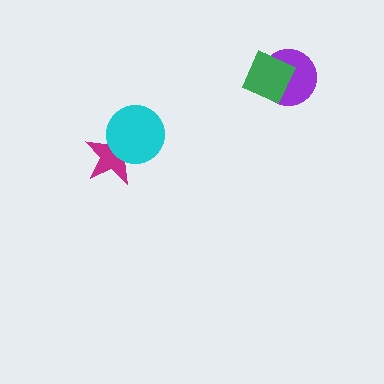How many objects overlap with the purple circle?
1 object overlaps with the purple circle.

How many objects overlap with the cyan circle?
1 object overlaps with the cyan circle.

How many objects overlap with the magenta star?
1 object overlaps with the magenta star.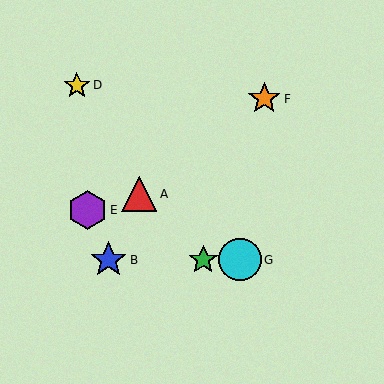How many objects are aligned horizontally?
3 objects (B, C, G) are aligned horizontally.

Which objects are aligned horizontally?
Objects B, C, G are aligned horizontally.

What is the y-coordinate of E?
Object E is at y≈210.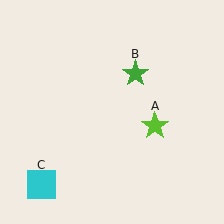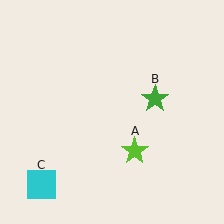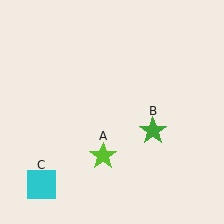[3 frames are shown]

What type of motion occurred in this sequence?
The lime star (object A), green star (object B) rotated clockwise around the center of the scene.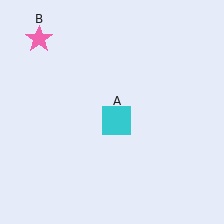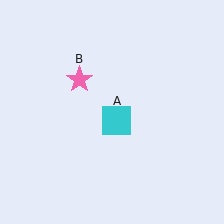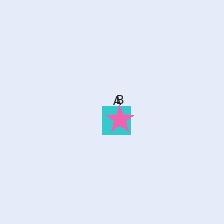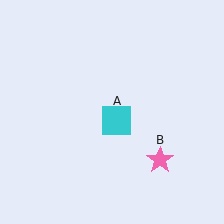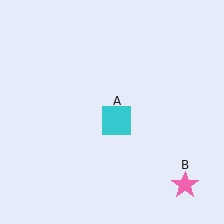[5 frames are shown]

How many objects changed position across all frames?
1 object changed position: pink star (object B).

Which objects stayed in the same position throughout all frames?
Cyan square (object A) remained stationary.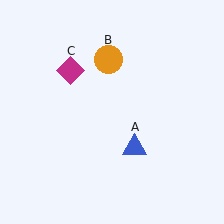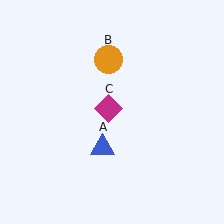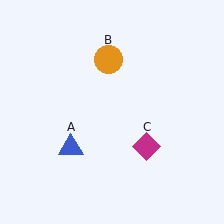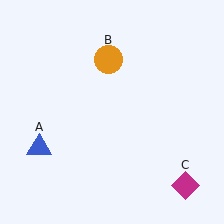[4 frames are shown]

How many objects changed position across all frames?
2 objects changed position: blue triangle (object A), magenta diamond (object C).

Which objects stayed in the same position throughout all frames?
Orange circle (object B) remained stationary.